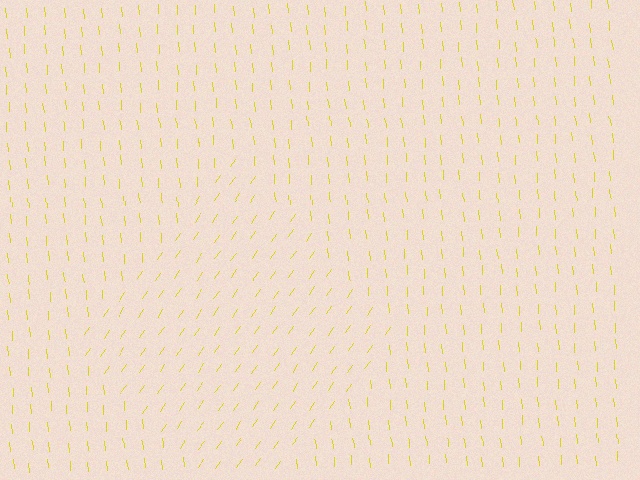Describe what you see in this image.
The image is filled with small yellow line segments. A diamond region in the image has lines oriented differently from the surrounding lines, creating a visible texture boundary.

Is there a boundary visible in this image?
Yes, there is a texture boundary formed by a change in line orientation.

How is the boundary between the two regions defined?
The boundary is defined purely by a change in line orientation (approximately 40 degrees difference). All lines are the same color and thickness.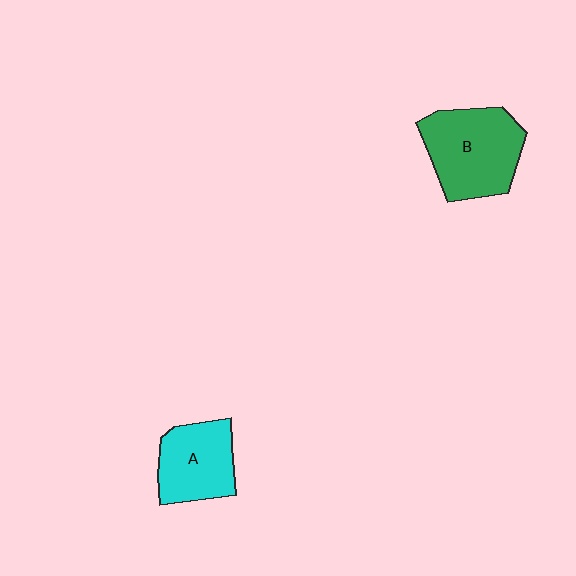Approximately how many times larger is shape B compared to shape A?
Approximately 1.3 times.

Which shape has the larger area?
Shape B (green).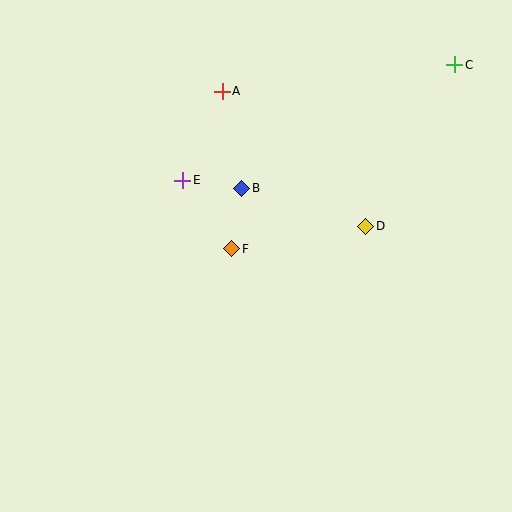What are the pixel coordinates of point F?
Point F is at (232, 249).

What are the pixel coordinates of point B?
Point B is at (242, 188).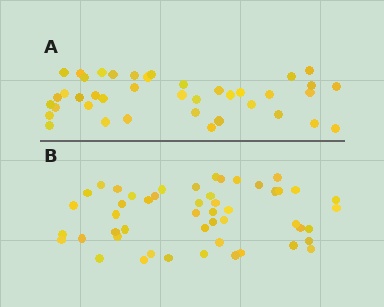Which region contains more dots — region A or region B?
Region B (the bottom region) has more dots.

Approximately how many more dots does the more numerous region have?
Region B has roughly 10 or so more dots than region A.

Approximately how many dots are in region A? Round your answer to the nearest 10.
About 40 dots.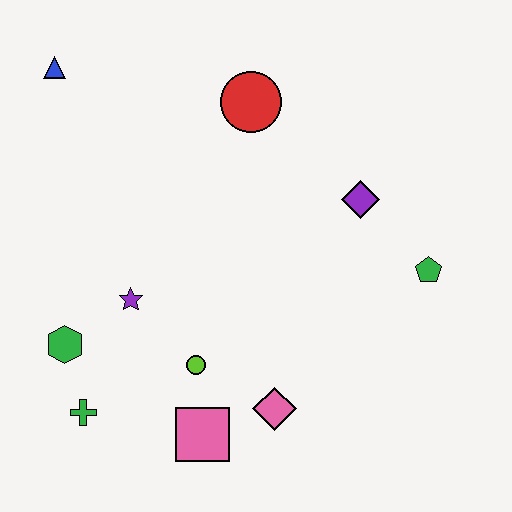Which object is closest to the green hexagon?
The green cross is closest to the green hexagon.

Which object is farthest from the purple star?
The green pentagon is farthest from the purple star.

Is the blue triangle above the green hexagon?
Yes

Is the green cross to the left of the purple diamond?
Yes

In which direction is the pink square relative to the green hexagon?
The pink square is to the right of the green hexagon.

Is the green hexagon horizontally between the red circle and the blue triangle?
Yes